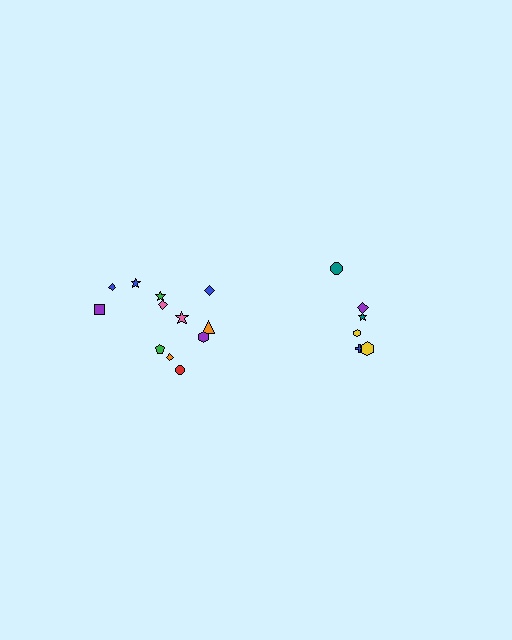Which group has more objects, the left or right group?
The left group.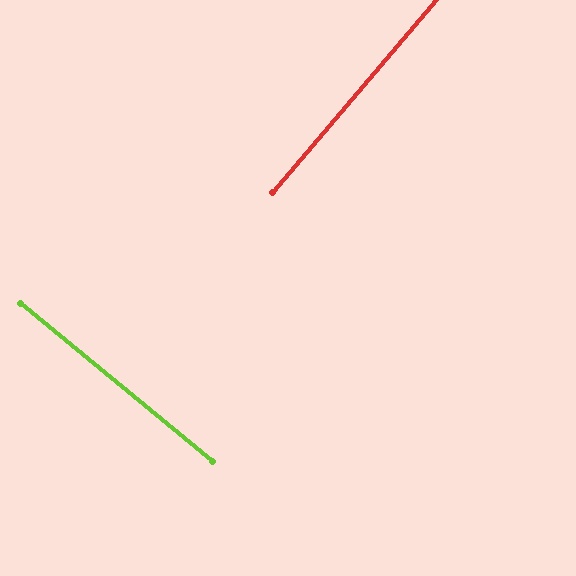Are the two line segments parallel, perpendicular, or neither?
Perpendicular — they meet at approximately 89°.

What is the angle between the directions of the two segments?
Approximately 89 degrees.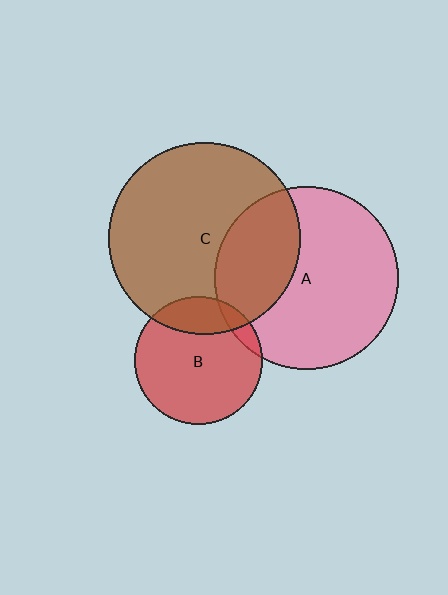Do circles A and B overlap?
Yes.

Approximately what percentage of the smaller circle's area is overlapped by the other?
Approximately 5%.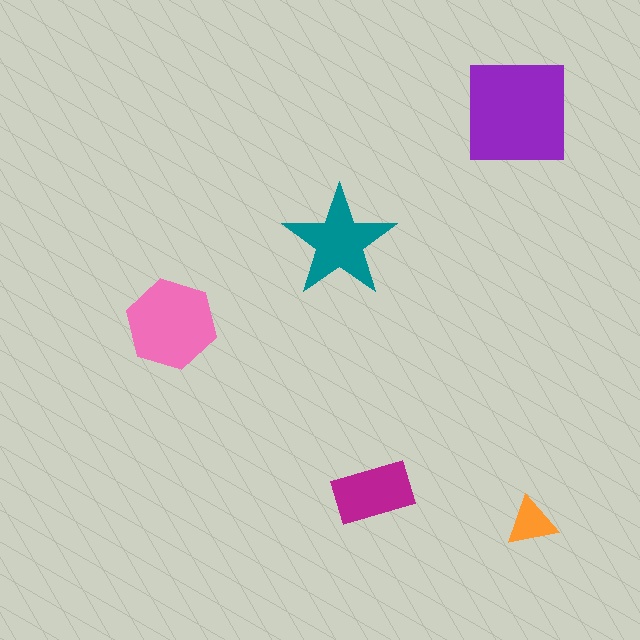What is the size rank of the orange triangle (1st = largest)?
5th.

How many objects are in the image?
There are 5 objects in the image.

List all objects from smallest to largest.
The orange triangle, the magenta rectangle, the teal star, the pink hexagon, the purple square.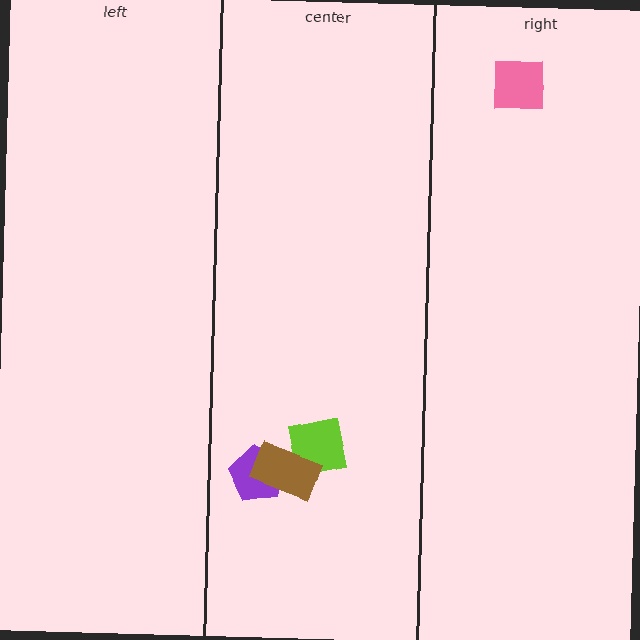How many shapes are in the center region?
3.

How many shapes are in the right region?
1.